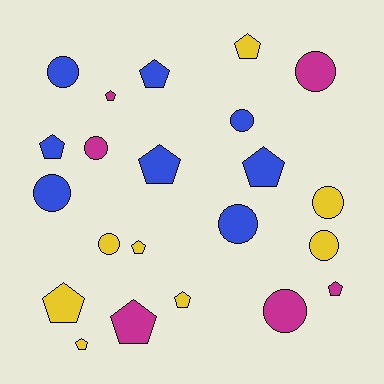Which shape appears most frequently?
Pentagon, with 12 objects.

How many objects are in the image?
There are 22 objects.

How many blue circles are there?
There are 4 blue circles.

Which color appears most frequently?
Blue, with 8 objects.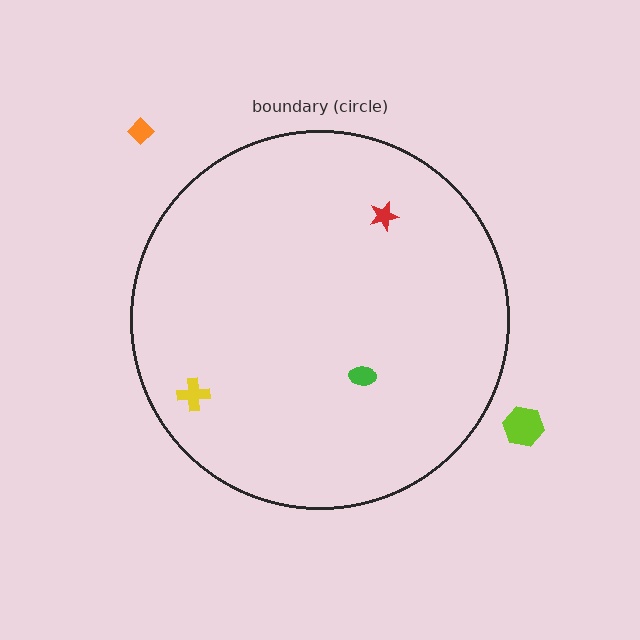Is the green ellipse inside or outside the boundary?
Inside.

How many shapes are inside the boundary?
3 inside, 2 outside.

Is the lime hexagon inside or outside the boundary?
Outside.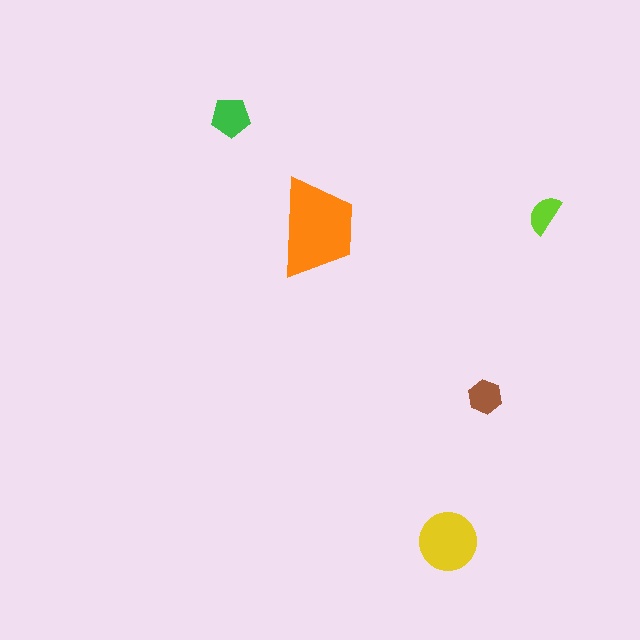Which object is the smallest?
The lime semicircle.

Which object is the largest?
The orange trapezoid.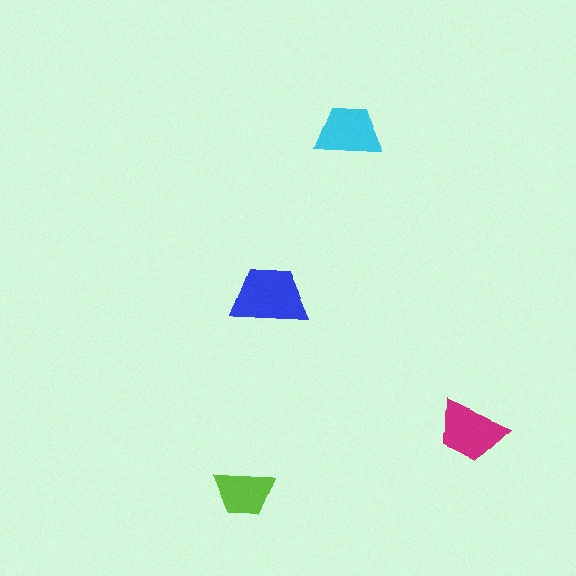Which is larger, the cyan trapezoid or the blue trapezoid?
The blue one.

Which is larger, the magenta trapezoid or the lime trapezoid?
The magenta one.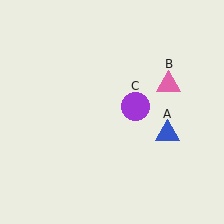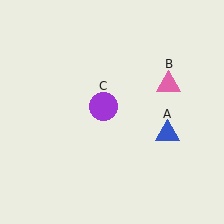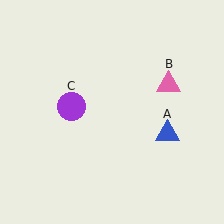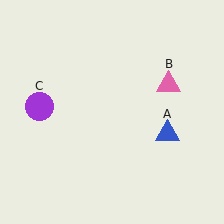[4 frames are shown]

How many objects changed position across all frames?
1 object changed position: purple circle (object C).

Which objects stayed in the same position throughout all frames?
Blue triangle (object A) and pink triangle (object B) remained stationary.